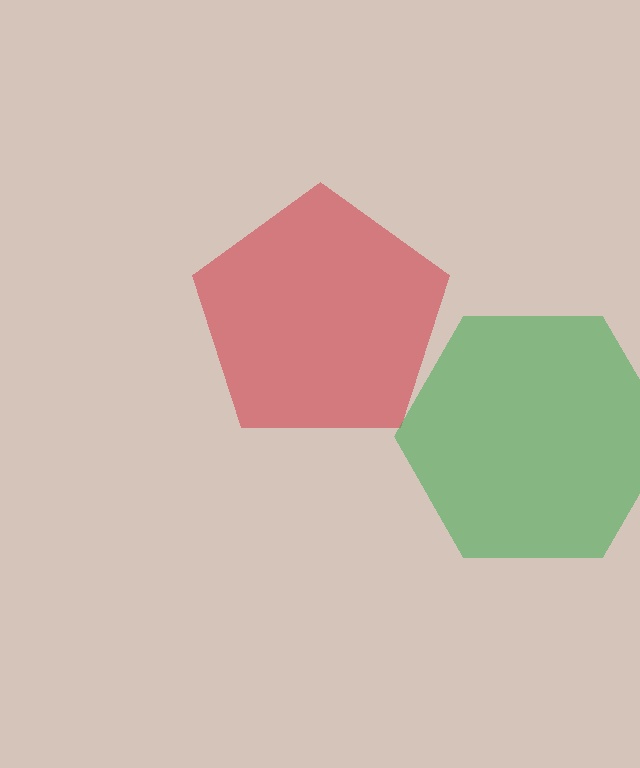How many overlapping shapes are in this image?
There are 2 overlapping shapes in the image.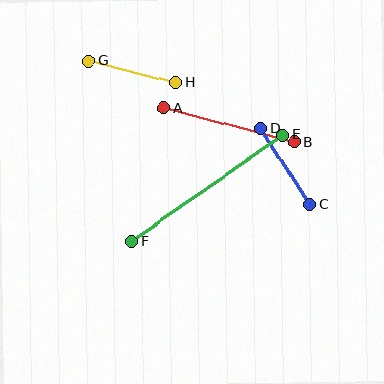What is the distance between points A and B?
The distance is approximately 135 pixels.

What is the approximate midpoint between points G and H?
The midpoint is at approximately (132, 72) pixels.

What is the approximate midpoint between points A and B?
The midpoint is at approximately (229, 125) pixels.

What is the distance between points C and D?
The distance is approximately 91 pixels.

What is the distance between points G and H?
The distance is approximately 90 pixels.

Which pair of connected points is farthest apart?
Points E and F are farthest apart.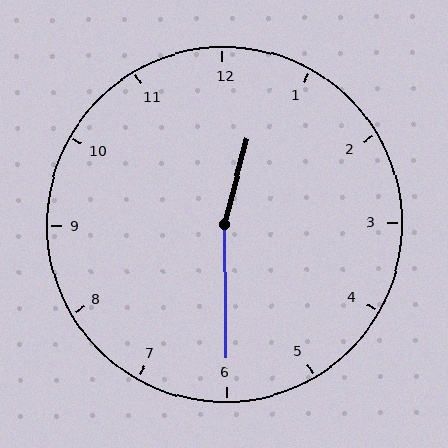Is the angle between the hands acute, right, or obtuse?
It is obtuse.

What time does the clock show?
12:30.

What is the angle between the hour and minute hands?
Approximately 165 degrees.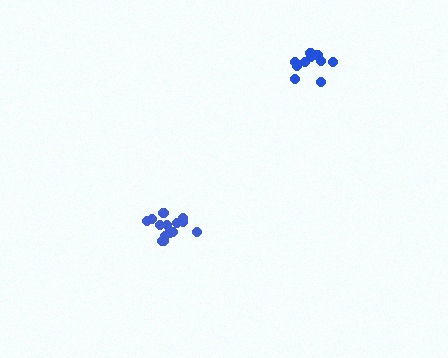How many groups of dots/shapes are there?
There are 2 groups.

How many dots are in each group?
Group 1: 17 dots, Group 2: 12 dots (29 total).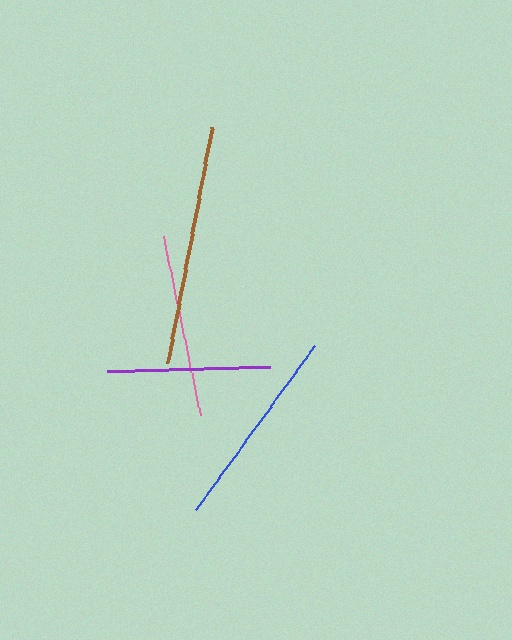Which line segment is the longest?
The brown line is the longest at approximately 239 pixels.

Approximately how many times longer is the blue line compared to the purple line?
The blue line is approximately 1.2 times the length of the purple line.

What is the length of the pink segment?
The pink segment is approximately 183 pixels long.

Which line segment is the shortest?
The purple line is the shortest at approximately 162 pixels.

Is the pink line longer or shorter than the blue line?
The blue line is longer than the pink line.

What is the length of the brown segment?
The brown segment is approximately 239 pixels long.